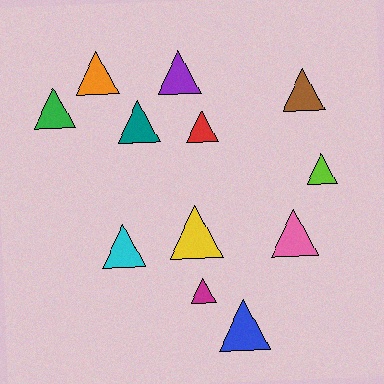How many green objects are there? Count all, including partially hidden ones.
There is 1 green object.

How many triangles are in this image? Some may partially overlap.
There are 12 triangles.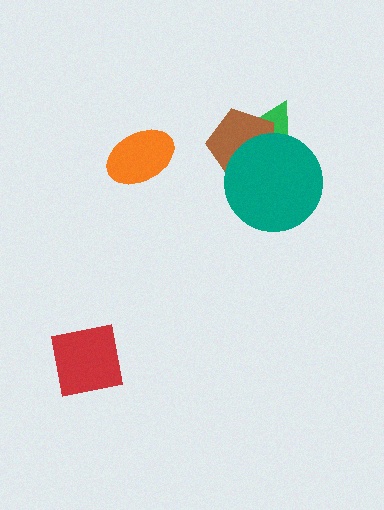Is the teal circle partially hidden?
No, no other shape covers it.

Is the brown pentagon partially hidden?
Yes, it is partially covered by another shape.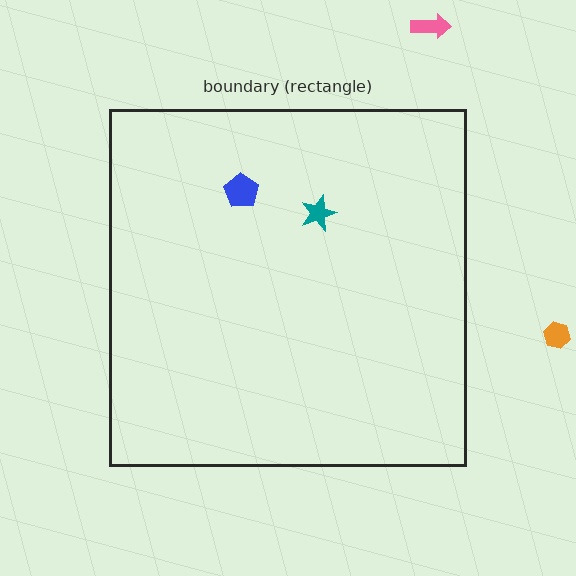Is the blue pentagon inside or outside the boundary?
Inside.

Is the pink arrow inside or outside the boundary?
Outside.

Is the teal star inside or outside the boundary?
Inside.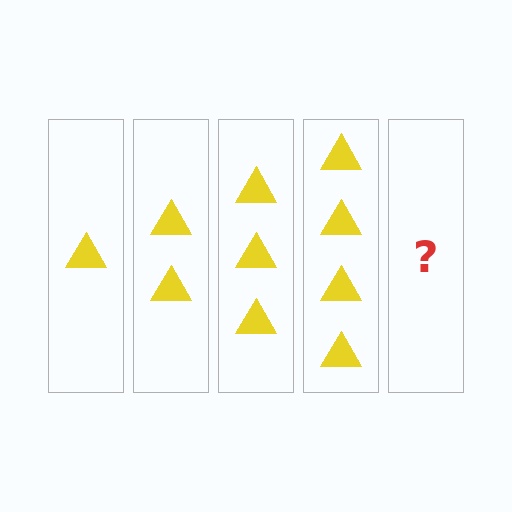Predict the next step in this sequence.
The next step is 5 triangles.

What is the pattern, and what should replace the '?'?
The pattern is that each step adds one more triangle. The '?' should be 5 triangles.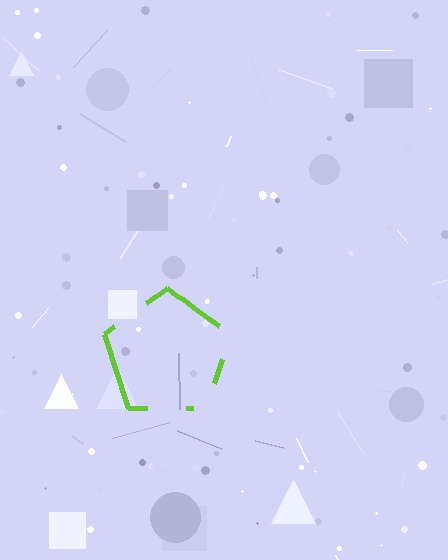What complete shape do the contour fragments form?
The contour fragments form a pentagon.